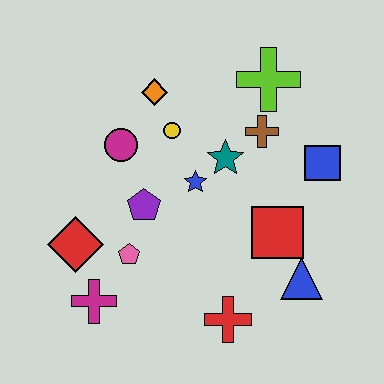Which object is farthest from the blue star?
The magenta cross is farthest from the blue star.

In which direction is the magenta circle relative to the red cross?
The magenta circle is above the red cross.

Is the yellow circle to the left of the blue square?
Yes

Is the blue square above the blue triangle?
Yes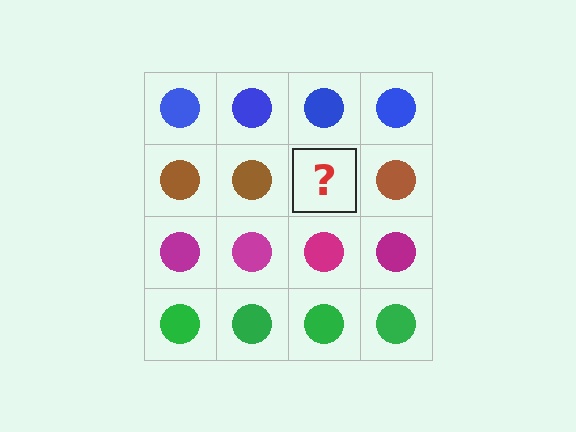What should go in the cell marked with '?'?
The missing cell should contain a brown circle.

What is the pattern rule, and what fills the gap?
The rule is that each row has a consistent color. The gap should be filled with a brown circle.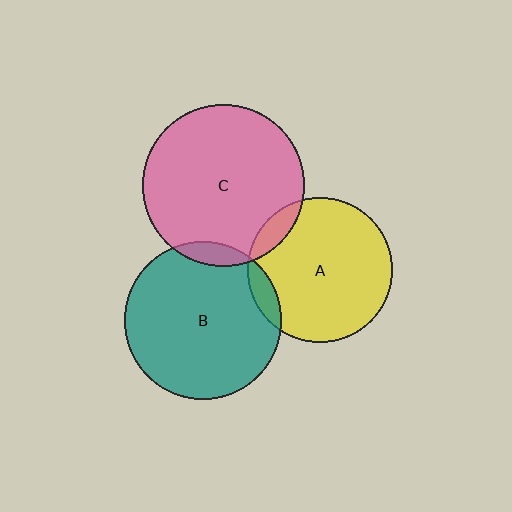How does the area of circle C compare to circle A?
Approximately 1.3 times.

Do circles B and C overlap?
Yes.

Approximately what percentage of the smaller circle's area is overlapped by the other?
Approximately 5%.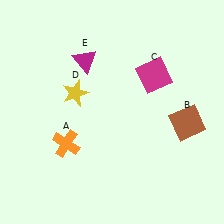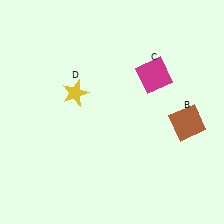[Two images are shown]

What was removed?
The orange cross (A), the magenta triangle (E) were removed in Image 2.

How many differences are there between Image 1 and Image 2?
There are 2 differences between the two images.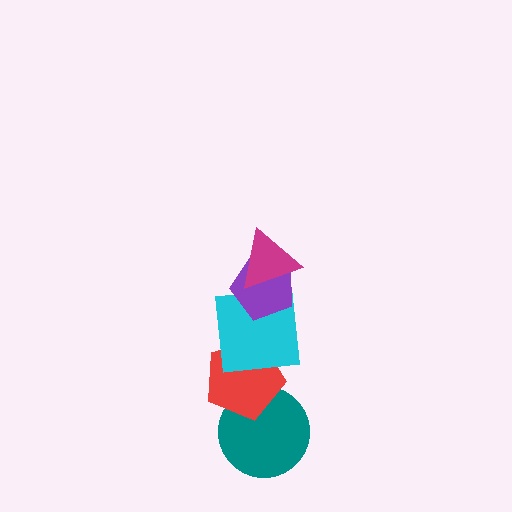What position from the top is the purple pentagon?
The purple pentagon is 2nd from the top.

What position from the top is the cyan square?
The cyan square is 3rd from the top.